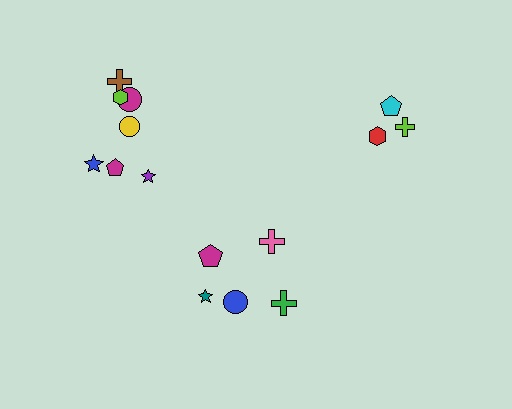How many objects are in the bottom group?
There are 5 objects.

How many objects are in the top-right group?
There are 3 objects.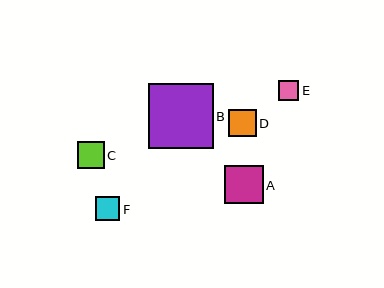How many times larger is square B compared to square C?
Square B is approximately 2.4 times the size of square C.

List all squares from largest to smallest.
From largest to smallest: B, A, D, C, F, E.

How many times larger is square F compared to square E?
Square F is approximately 1.2 times the size of square E.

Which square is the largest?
Square B is the largest with a size of approximately 65 pixels.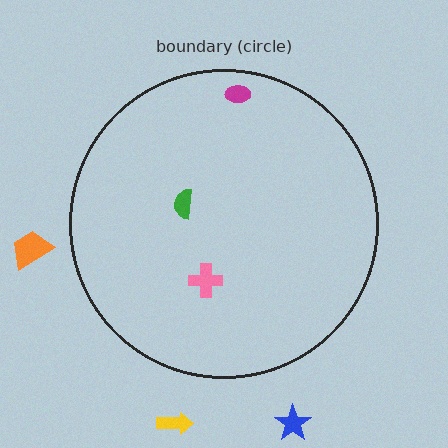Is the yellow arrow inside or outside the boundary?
Outside.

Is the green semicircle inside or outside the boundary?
Inside.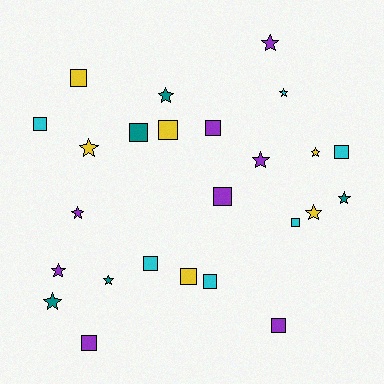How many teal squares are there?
There is 1 teal square.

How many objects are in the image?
There are 25 objects.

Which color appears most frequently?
Purple, with 8 objects.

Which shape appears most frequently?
Square, with 13 objects.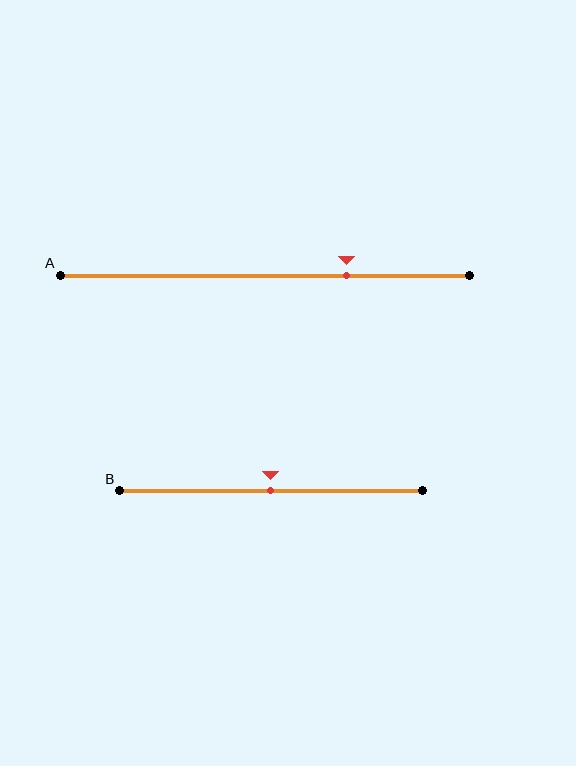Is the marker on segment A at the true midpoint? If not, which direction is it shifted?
No, the marker on segment A is shifted to the right by about 20% of the segment length.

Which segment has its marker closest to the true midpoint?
Segment B has its marker closest to the true midpoint.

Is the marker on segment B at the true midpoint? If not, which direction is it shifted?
Yes, the marker on segment B is at the true midpoint.